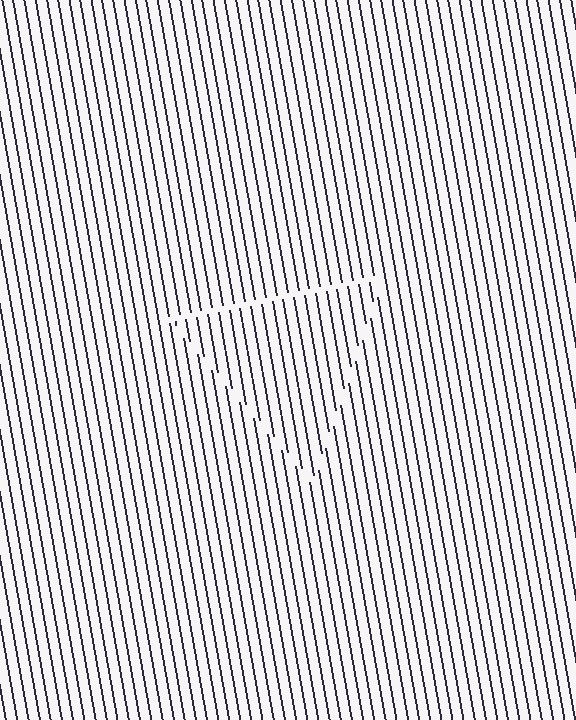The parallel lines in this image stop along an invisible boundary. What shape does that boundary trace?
An illusory triangle. The interior of the shape contains the same grating, shifted by half a period — the contour is defined by the phase discontinuity where line-ends from the inner and outer gratings abut.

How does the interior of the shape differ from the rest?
The interior of the shape contains the same grating, shifted by half a period — the contour is defined by the phase discontinuity where line-ends from the inner and outer gratings abut.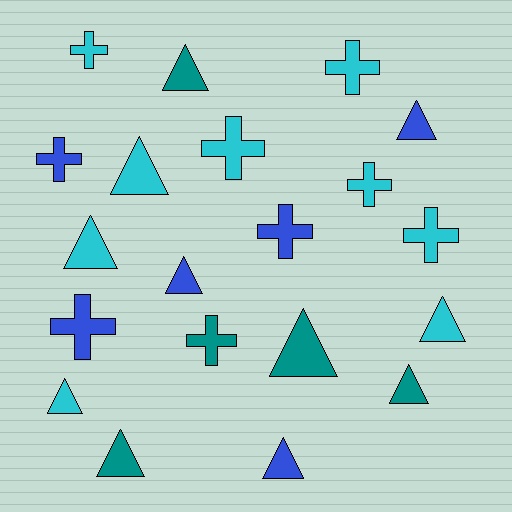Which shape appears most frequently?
Triangle, with 11 objects.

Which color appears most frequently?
Cyan, with 9 objects.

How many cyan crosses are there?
There are 5 cyan crosses.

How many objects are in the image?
There are 20 objects.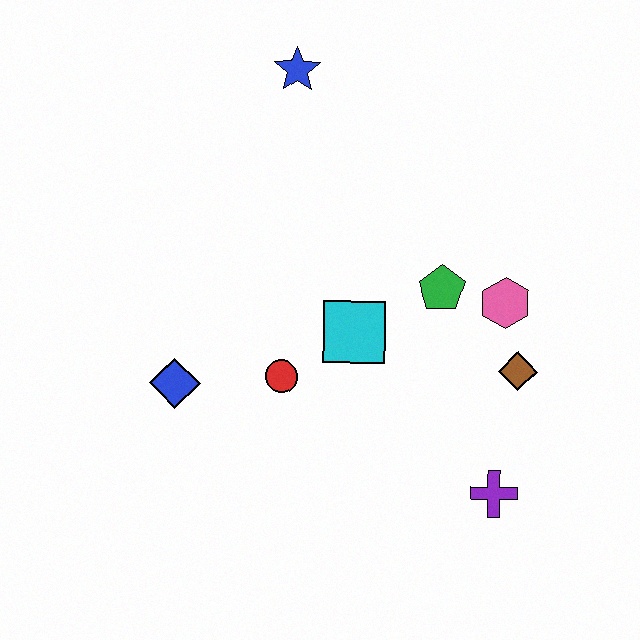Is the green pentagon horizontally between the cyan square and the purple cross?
Yes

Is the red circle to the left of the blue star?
Yes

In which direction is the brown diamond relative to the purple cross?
The brown diamond is above the purple cross.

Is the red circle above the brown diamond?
No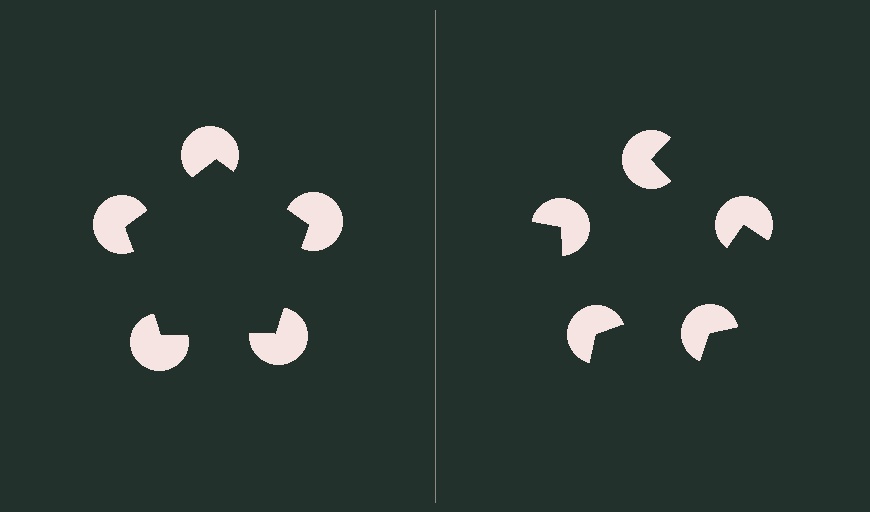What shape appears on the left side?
An illusory pentagon.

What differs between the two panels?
The pac-man discs are positioned identically on both sides; only the wedge orientations differ. On the left they align to a pentagon; on the right they are misaligned.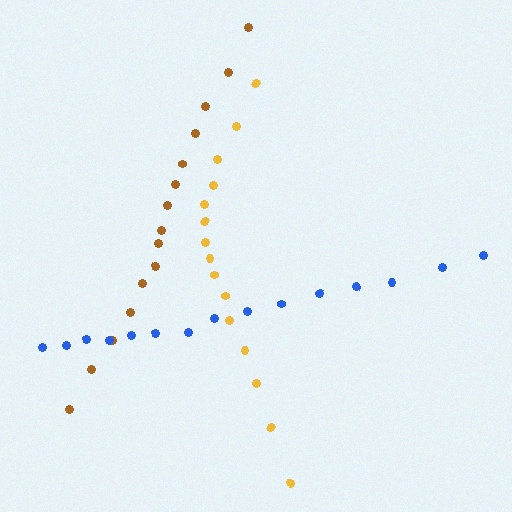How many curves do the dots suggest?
There are 3 distinct paths.